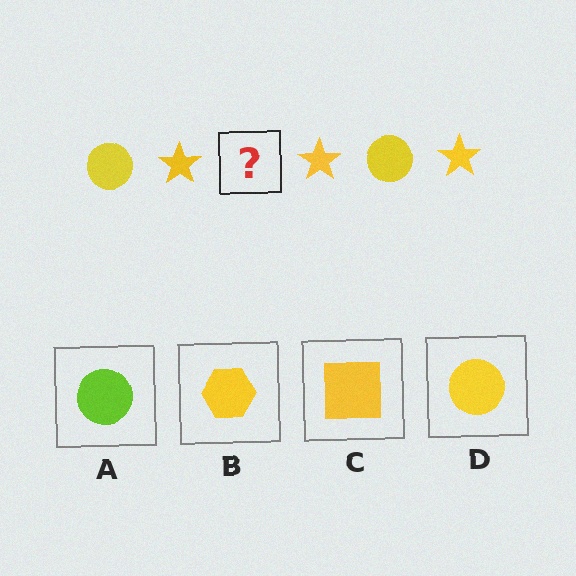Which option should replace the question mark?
Option D.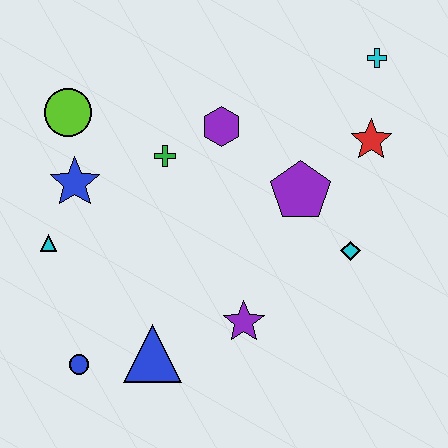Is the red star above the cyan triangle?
Yes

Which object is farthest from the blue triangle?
The cyan cross is farthest from the blue triangle.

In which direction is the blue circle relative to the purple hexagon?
The blue circle is below the purple hexagon.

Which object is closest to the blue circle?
The blue triangle is closest to the blue circle.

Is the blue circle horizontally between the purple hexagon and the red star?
No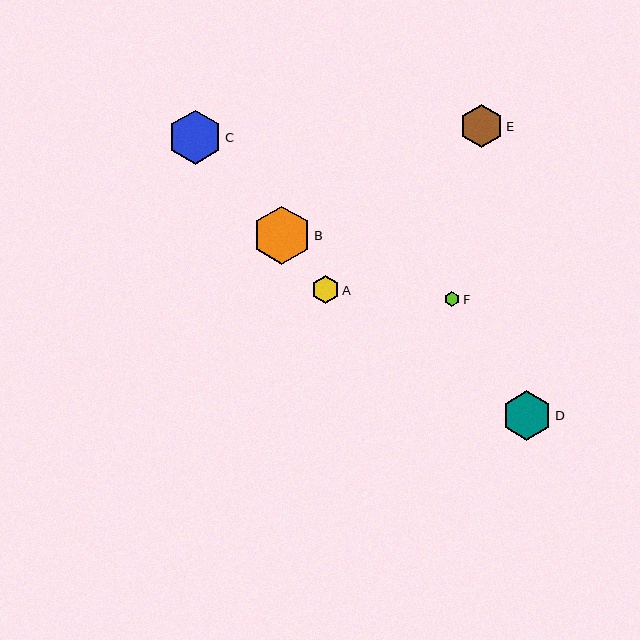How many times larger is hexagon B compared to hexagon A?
Hexagon B is approximately 2.1 times the size of hexagon A.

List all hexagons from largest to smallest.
From largest to smallest: B, C, D, E, A, F.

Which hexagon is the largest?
Hexagon B is the largest with a size of approximately 58 pixels.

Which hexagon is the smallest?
Hexagon F is the smallest with a size of approximately 15 pixels.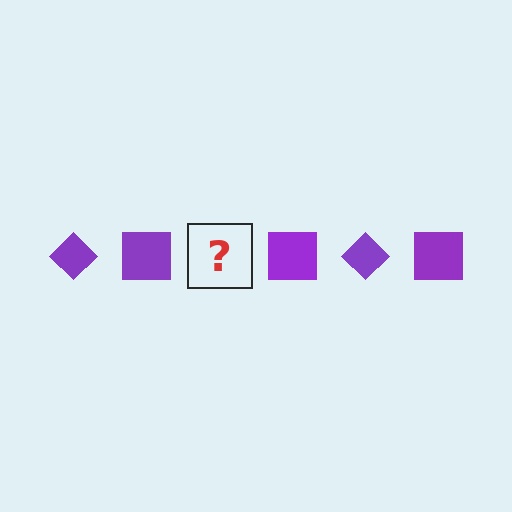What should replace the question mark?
The question mark should be replaced with a purple diamond.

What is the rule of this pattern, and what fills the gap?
The rule is that the pattern cycles through diamond, square shapes in purple. The gap should be filled with a purple diamond.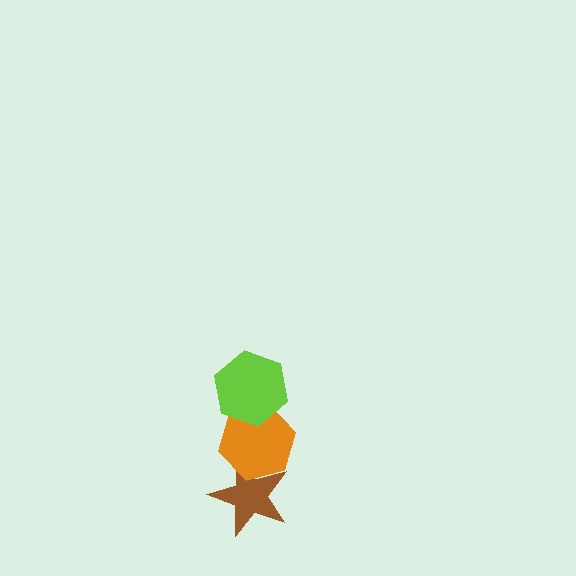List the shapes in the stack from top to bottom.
From top to bottom: the lime hexagon, the orange hexagon, the brown star.